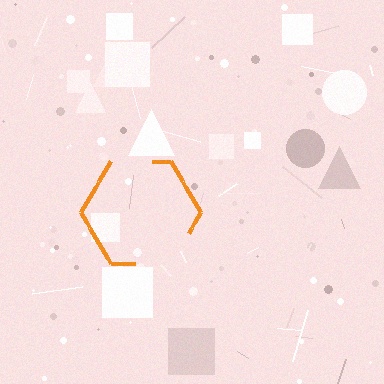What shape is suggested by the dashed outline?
The dashed outline suggests a hexagon.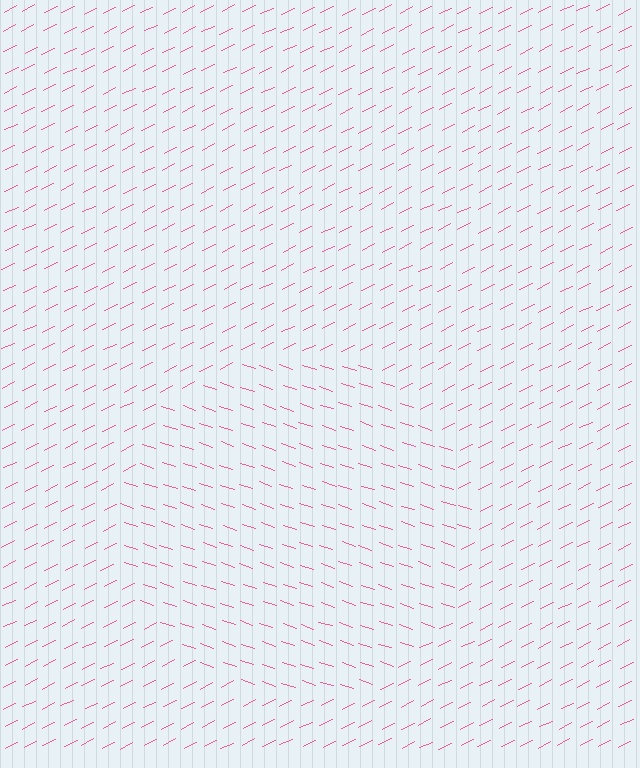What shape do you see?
I see a circle.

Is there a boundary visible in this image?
Yes, there is a texture boundary formed by a change in line orientation.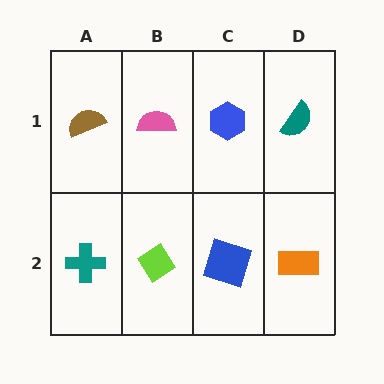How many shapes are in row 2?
4 shapes.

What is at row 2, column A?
A teal cross.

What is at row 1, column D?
A teal semicircle.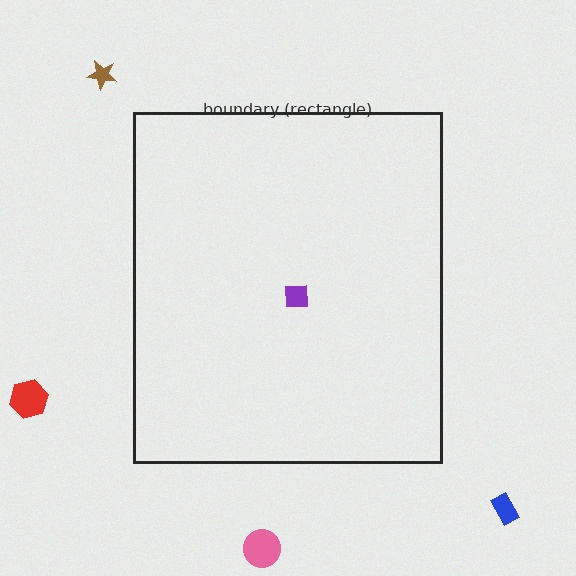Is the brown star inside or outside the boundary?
Outside.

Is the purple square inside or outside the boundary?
Inside.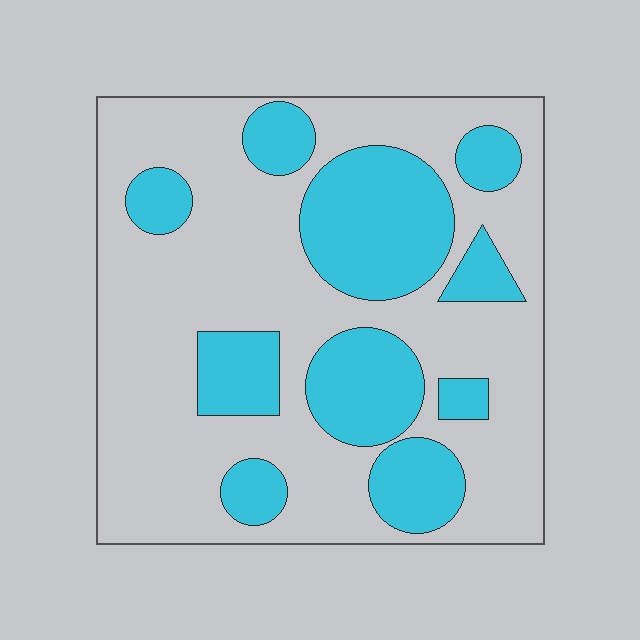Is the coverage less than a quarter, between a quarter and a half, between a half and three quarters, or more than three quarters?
Between a quarter and a half.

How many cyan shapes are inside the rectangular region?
10.